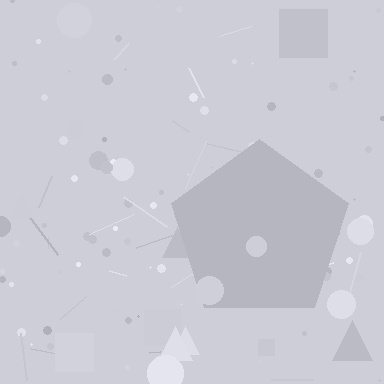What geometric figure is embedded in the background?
A pentagon is embedded in the background.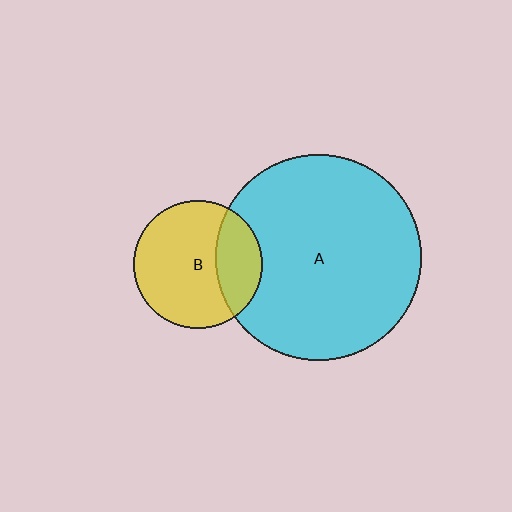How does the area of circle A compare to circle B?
Approximately 2.6 times.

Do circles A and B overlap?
Yes.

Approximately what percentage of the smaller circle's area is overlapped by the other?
Approximately 30%.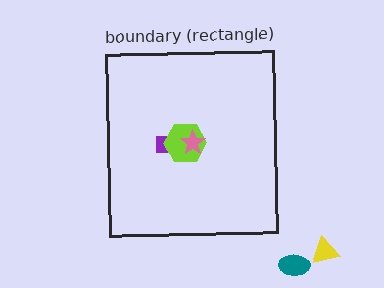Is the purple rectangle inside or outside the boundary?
Inside.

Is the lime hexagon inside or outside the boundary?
Inside.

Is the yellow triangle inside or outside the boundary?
Outside.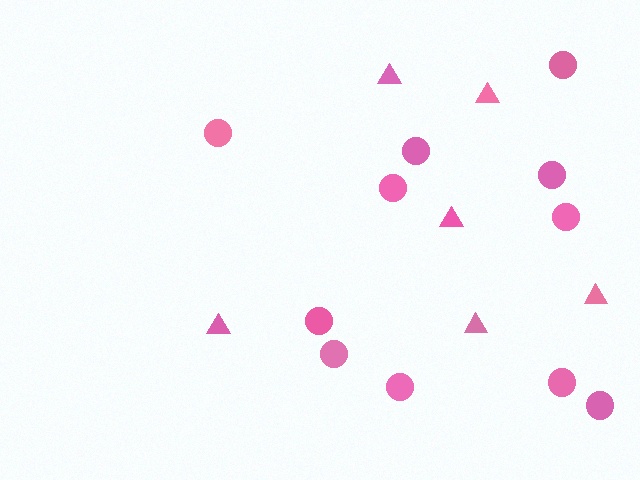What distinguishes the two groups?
There are 2 groups: one group of triangles (6) and one group of circles (11).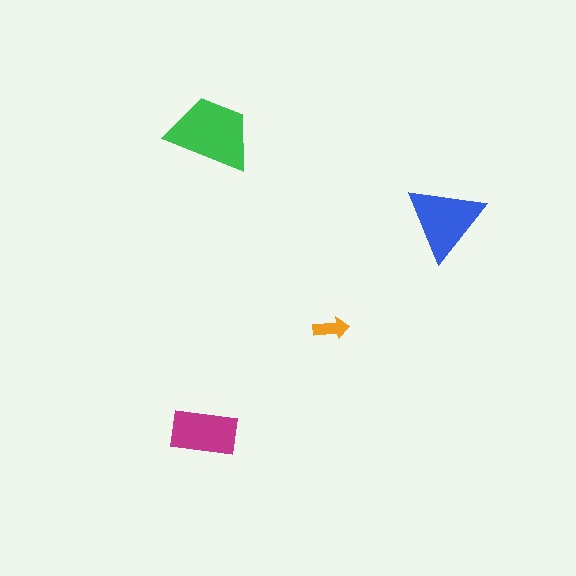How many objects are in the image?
There are 4 objects in the image.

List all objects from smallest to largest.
The orange arrow, the magenta rectangle, the blue triangle, the green trapezoid.